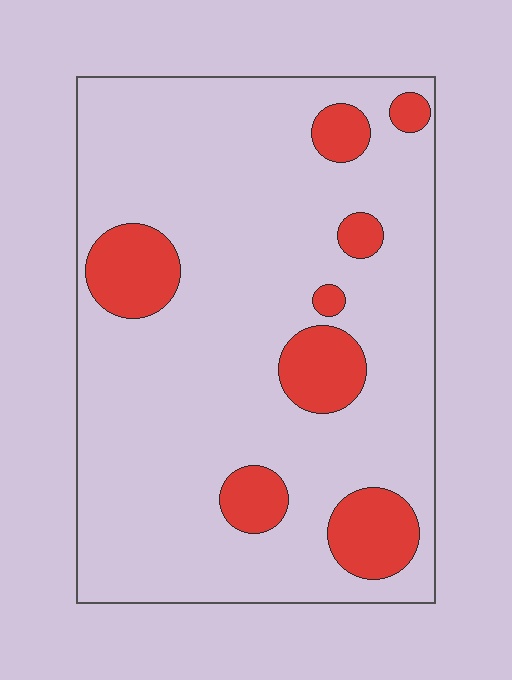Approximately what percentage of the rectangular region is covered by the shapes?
Approximately 15%.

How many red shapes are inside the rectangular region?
8.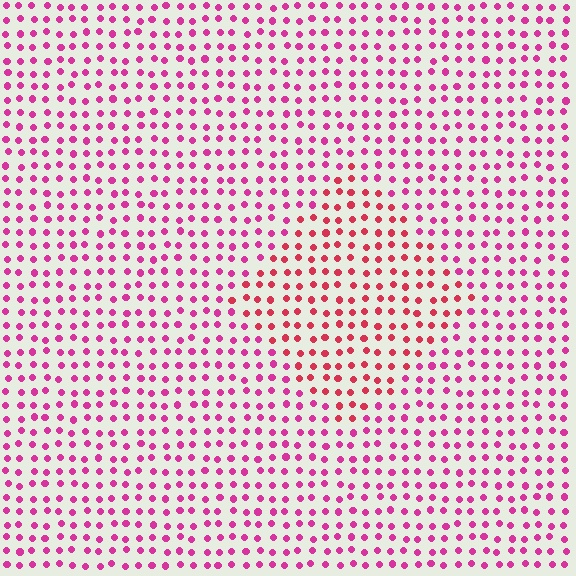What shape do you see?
I see a diamond.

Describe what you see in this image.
The image is filled with small magenta elements in a uniform arrangement. A diamond-shaped region is visible where the elements are tinted to a slightly different hue, forming a subtle color boundary.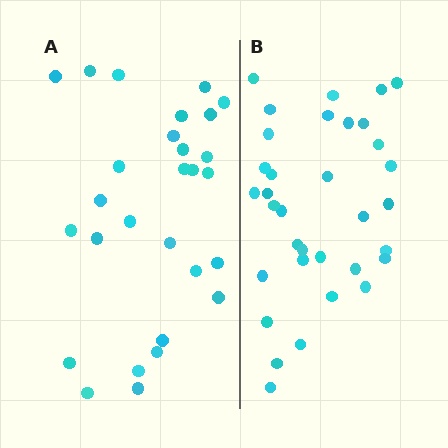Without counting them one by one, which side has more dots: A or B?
Region B (the right region) has more dots.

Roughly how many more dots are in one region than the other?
Region B has about 6 more dots than region A.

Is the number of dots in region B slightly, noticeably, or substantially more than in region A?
Region B has only slightly more — the two regions are fairly close. The ratio is roughly 1.2 to 1.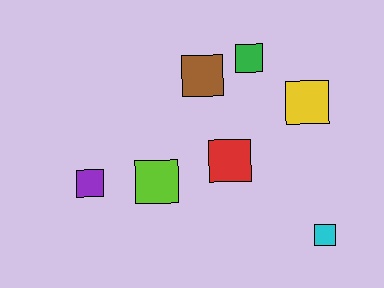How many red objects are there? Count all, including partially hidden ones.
There is 1 red object.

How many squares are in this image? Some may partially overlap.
There are 7 squares.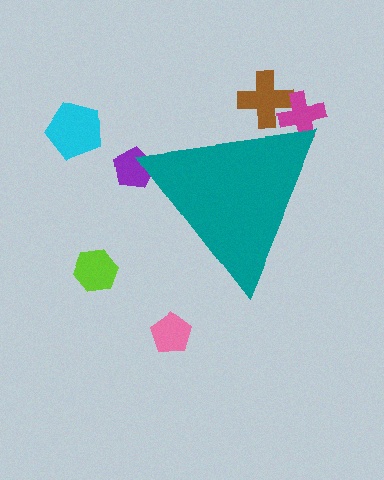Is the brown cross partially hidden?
Yes, the brown cross is partially hidden behind the teal triangle.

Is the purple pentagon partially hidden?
Yes, the purple pentagon is partially hidden behind the teal triangle.